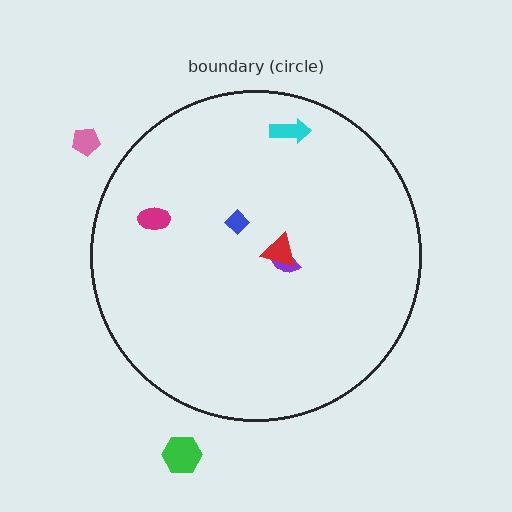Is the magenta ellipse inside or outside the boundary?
Inside.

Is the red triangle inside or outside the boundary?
Inside.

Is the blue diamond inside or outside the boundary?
Inside.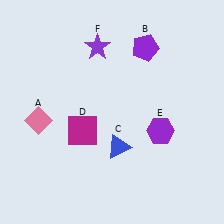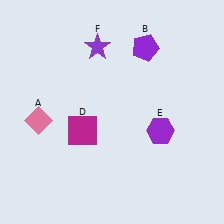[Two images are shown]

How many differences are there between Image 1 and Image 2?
There is 1 difference between the two images.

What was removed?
The blue triangle (C) was removed in Image 2.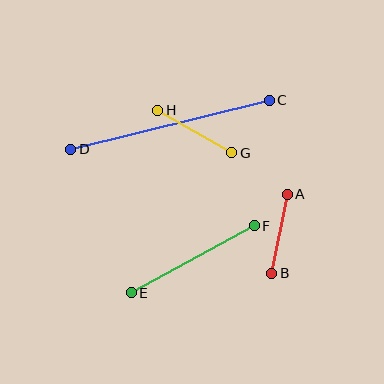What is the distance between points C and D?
The distance is approximately 205 pixels.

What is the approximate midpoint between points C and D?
The midpoint is at approximately (170, 125) pixels.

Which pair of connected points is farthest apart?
Points C and D are farthest apart.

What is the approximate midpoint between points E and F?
The midpoint is at approximately (193, 259) pixels.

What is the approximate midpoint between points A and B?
The midpoint is at approximately (279, 234) pixels.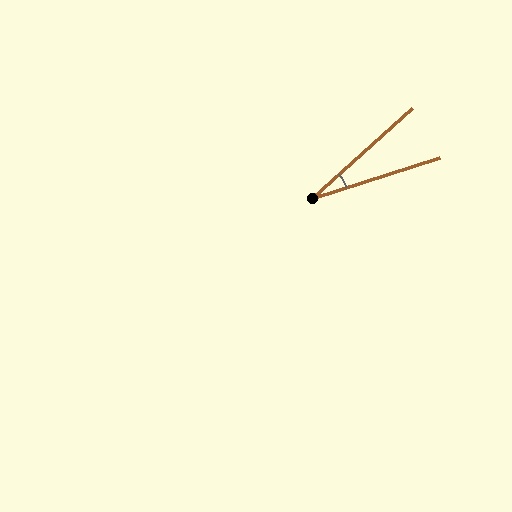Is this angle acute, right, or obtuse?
It is acute.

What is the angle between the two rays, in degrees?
Approximately 24 degrees.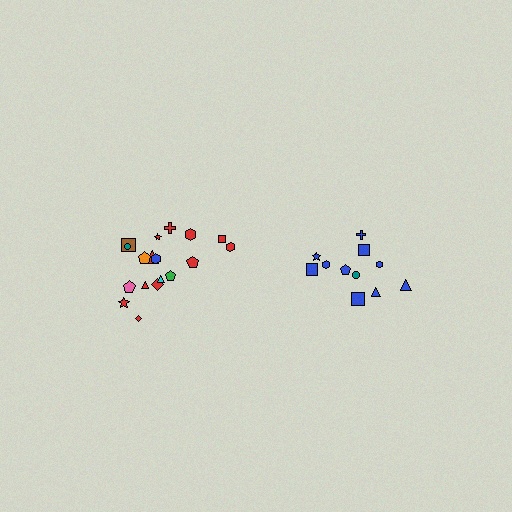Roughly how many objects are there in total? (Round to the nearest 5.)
Roughly 30 objects in total.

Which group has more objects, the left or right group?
The left group.